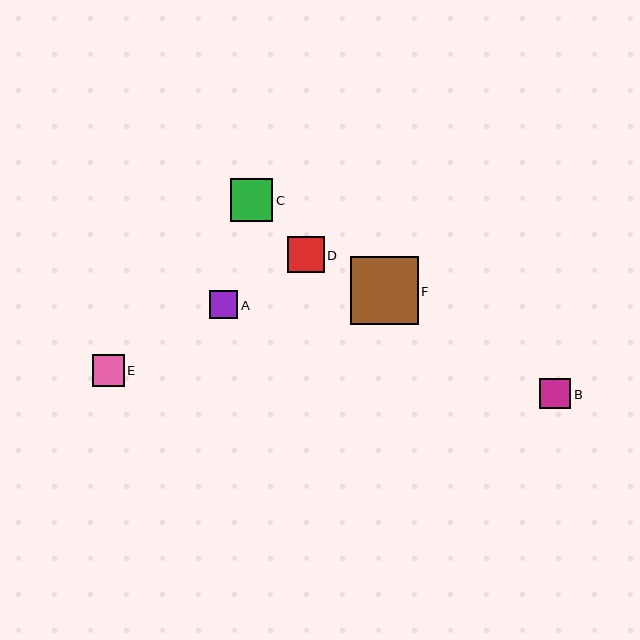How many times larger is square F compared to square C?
Square F is approximately 1.6 times the size of square C.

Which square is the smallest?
Square A is the smallest with a size of approximately 28 pixels.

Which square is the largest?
Square F is the largest with a size of approximately 68 pixels.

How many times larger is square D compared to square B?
Square D is approximately 1.2 times the size of square B.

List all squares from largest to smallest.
From largest to smallest: F, C, D, E, B, A.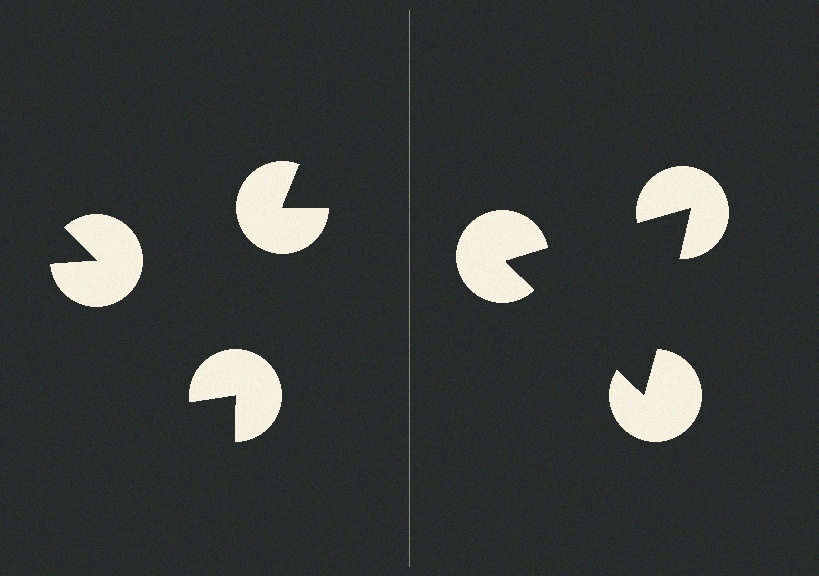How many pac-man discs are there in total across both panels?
6 — 3 on each side.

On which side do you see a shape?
An illusory triangle appears on the right side. On the left side the wedge cuts are rotated, so no coherent shape forms.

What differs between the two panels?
The pac-man discs are positioned identically on both sides; only the wedge orientations differ. On the right they align to a triangle; on the left they are misaligned.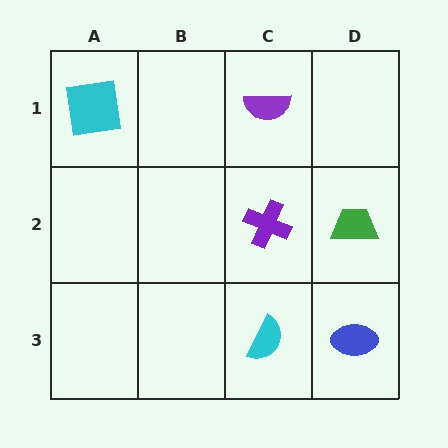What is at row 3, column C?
A cyan semicircle.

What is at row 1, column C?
A purple semicircle.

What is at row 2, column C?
A purple cross.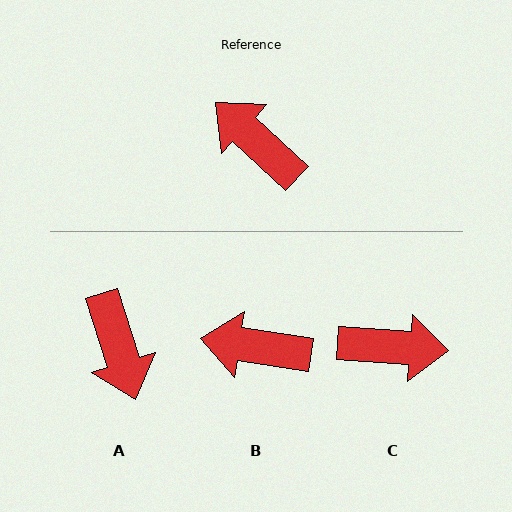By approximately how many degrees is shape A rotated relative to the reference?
Approximately 150 degrees counter-clockwise.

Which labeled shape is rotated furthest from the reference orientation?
A, about 150 degrees away.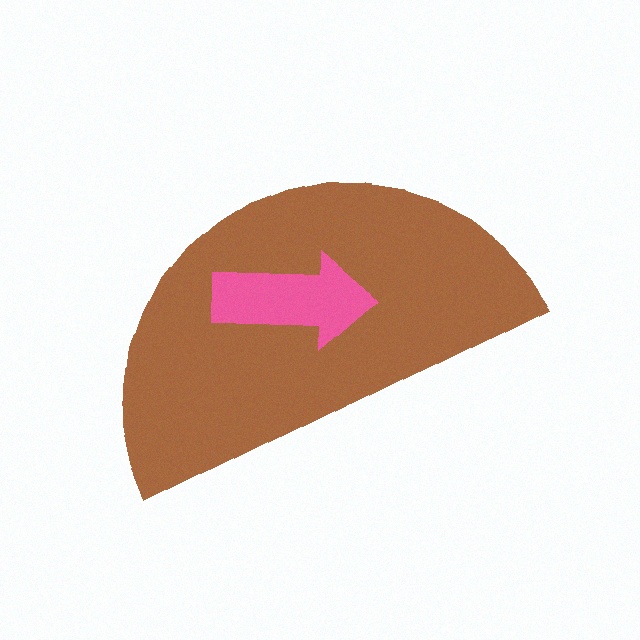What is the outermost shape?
The brown semicircle.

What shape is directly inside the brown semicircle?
The pink arrow.